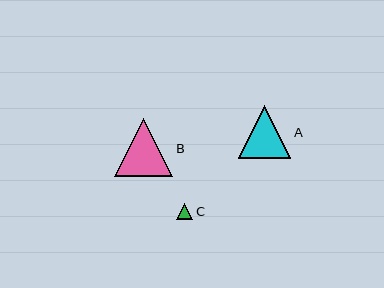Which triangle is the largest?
Triangle B is the largest with a size of approximately 58 pixels.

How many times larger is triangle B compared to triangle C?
Triangle B is approximately 3.7 times the size of triangle C.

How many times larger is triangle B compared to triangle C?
Triangle B is approximately 3.7 times the size of triangle C.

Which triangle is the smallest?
Triangle C is the smallest with a size of approximately 16 pixels.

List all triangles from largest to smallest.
From largest to smallest: B, A, C.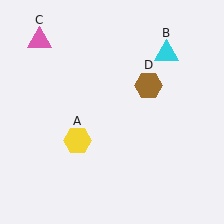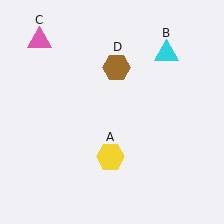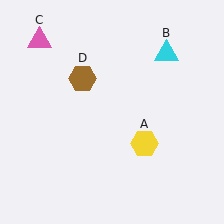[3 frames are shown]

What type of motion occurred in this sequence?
The yellow hexagon (object A), brown hexagon (object D) rotated counterclockwise around the center of the scene.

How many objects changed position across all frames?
2 objects changed position: yellow hexagon (object A), brown hexagon (object D).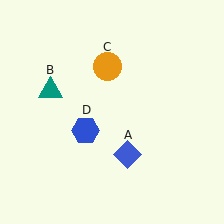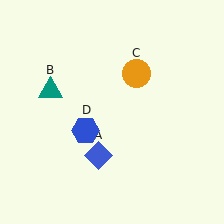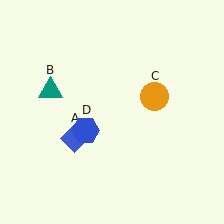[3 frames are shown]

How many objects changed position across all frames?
2 objects changed position: blue diamond (object A), orange circle (object C).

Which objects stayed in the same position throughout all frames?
Teal triangle (object B) and blue hexagon (object D) remained stationary.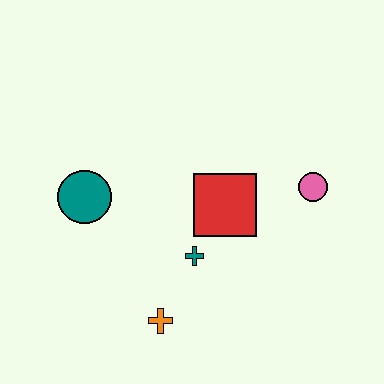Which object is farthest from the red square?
The teal circle is farthest from the red square.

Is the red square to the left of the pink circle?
Yes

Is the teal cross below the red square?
Yes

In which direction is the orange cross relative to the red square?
The orange cross is below the red square.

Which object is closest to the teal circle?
The teal cross is closest to the teal circle.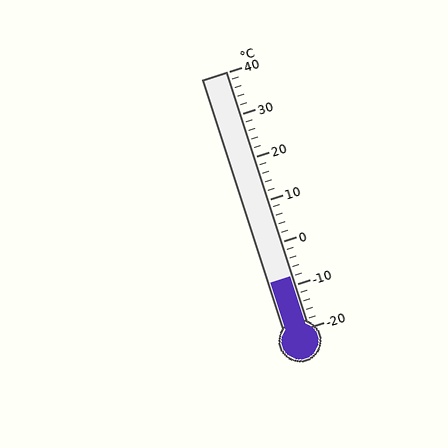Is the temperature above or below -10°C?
The temperature is above -10°C.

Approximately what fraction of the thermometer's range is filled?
The thermometer is filled to approximately 20% of its range.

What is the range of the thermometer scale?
The thermometer scale ranges from -20°C to 40°C.